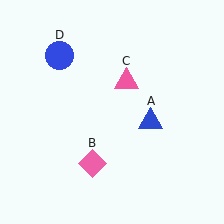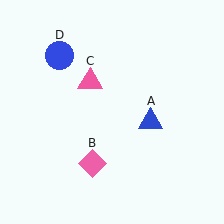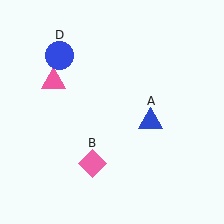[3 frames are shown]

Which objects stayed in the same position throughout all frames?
Blue triangle (object A) and pink diamond (object B) and blue circle (object D) remained stationary.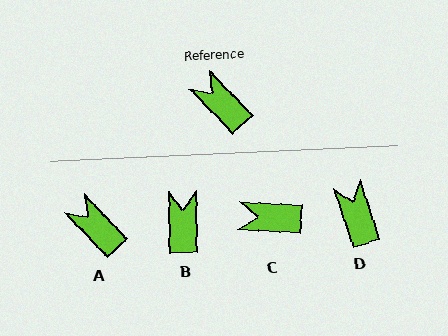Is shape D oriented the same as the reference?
No, it is off by about 26 degrees.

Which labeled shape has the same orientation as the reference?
A.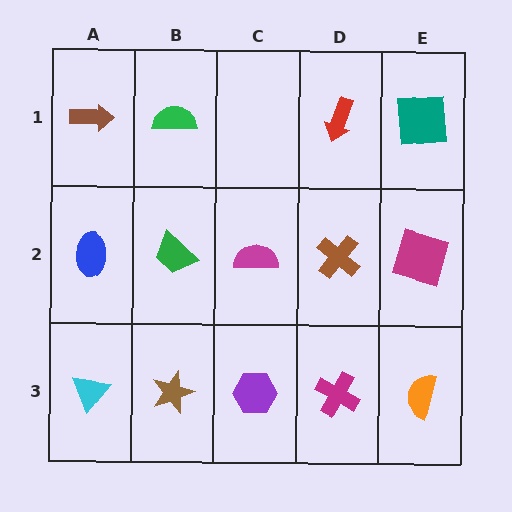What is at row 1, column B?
A green semicircle.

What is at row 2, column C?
A magenta semicircle.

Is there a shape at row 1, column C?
No, that cell is empty.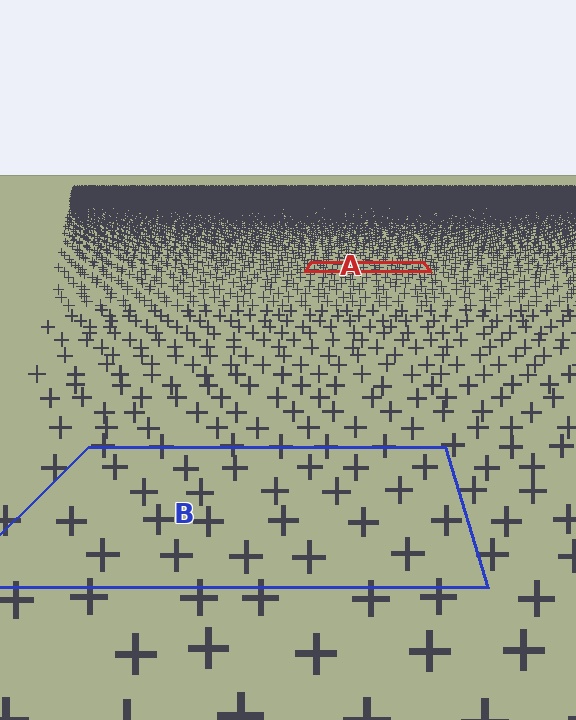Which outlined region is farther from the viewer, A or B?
Region A is farther from the viewer — the texture elements inside it appear smaller and more densely packed.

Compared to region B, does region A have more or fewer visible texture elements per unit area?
Region A has more texture elements per unit area — they are packed more densely because it is farther away.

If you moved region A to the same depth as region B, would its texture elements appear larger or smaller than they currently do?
They would appear larger. At a closer depth, the same texture elements are projected at a bigger on-screen size.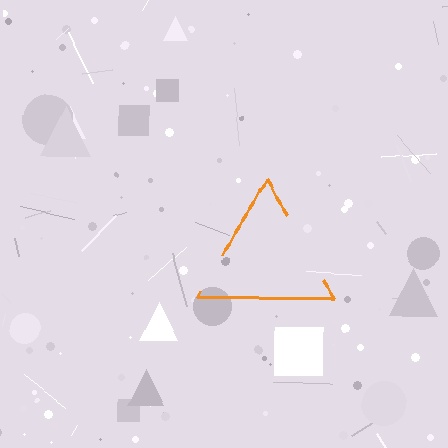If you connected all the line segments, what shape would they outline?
They would outline a triangle.